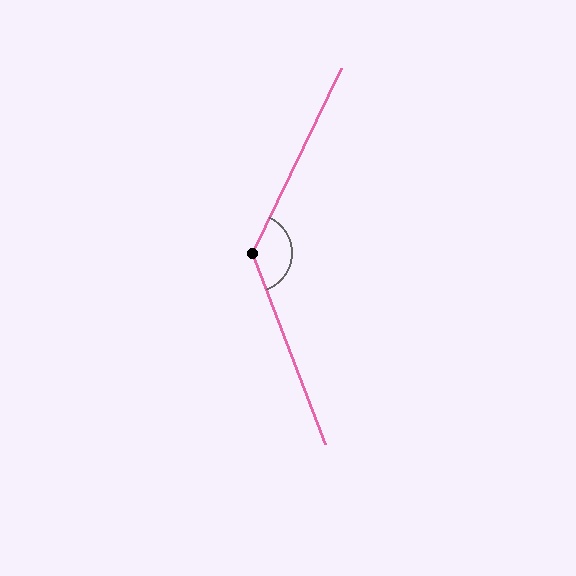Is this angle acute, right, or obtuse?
It is obtuse.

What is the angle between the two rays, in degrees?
Approximately 133 degrees.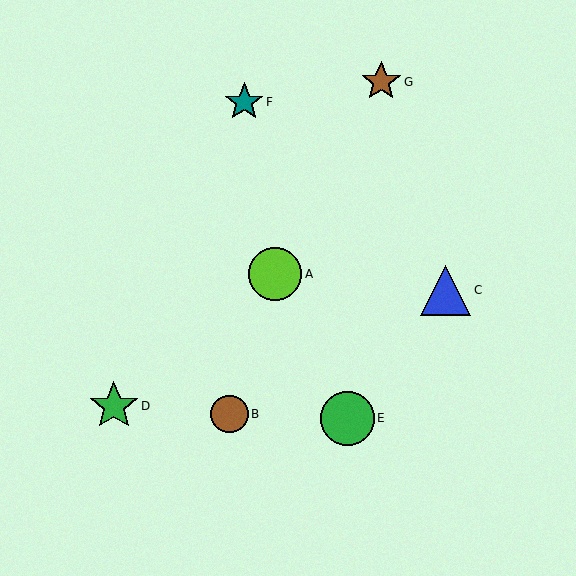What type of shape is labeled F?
Shape F is a teal star.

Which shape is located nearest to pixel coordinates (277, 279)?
The lime circle (labeled A) at (275, 274) is nearest to that location.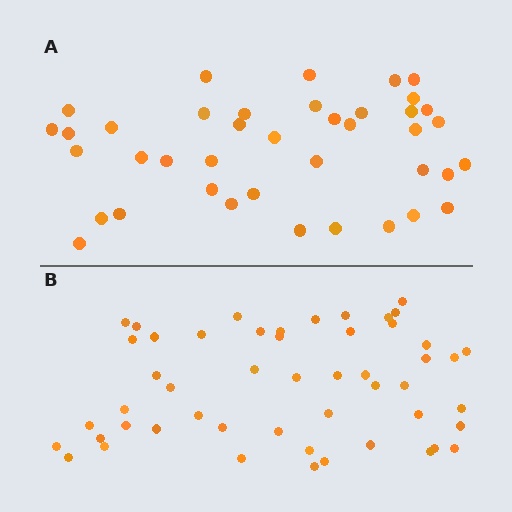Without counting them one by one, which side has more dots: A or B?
Region B (the bottom region) has more dots.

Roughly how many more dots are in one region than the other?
Region B has roughly 12 or so more dots than region A.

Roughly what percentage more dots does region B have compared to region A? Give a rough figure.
About 30% more.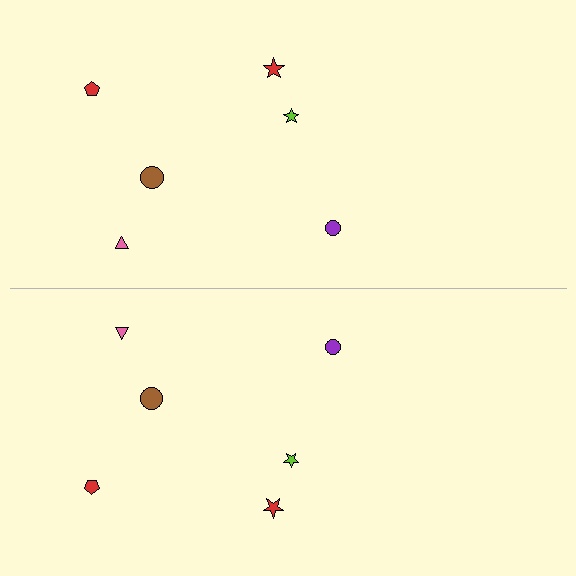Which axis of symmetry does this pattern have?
The pattern has a horizontal axis of symmetry running through the center of the image.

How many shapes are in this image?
There are 12 shapes in this image.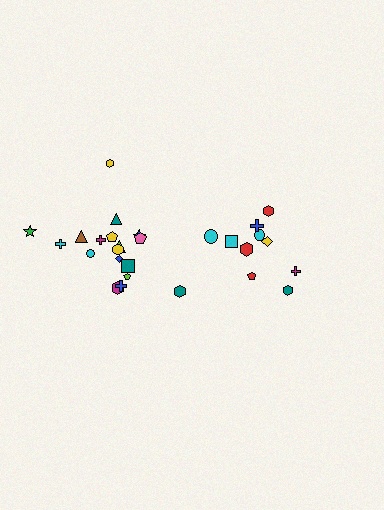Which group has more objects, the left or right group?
The left group.